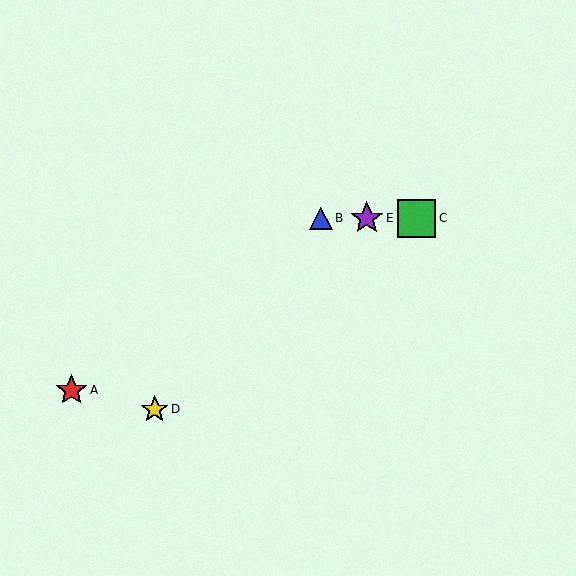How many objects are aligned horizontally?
3 objects (B, C, E) are aligned horizontally.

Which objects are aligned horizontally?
Objects B, C, E are aligned horizontally.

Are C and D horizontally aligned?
No, C is at y≈218 and D is at y≈409.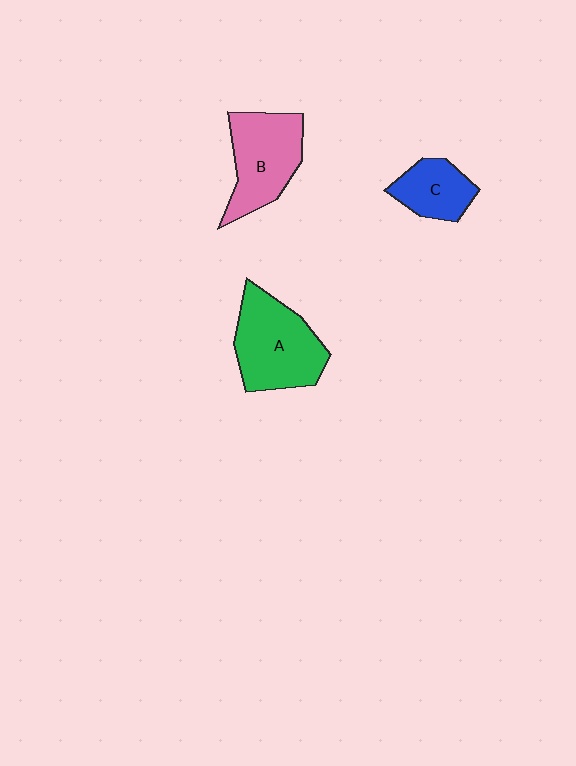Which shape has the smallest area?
Shape C (blue).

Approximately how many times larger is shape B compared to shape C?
Approximately 1.6 times.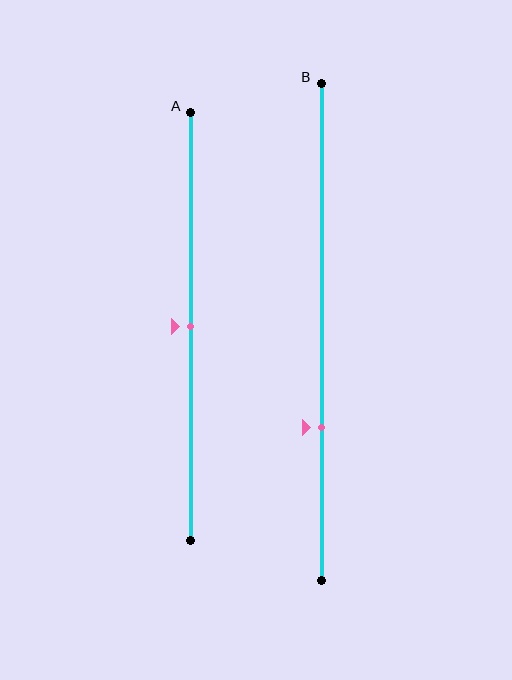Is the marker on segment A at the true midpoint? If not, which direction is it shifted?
Yes, the marker on segment A is at the true midpoint.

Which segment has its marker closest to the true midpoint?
Segment A has its marker closest to the true midpoint.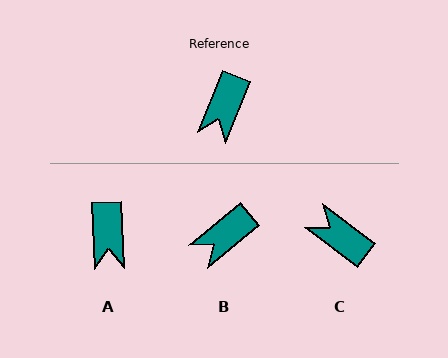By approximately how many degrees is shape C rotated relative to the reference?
Approximately 105 degrees clockwise.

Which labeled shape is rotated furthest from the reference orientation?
C, about 105 degrees away.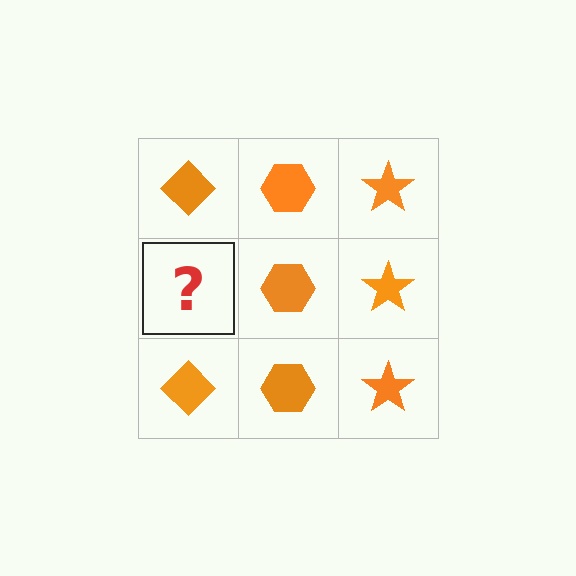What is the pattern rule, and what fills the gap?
The rule is that each column has a consistent shape. The gap should be filled with an orange diamond.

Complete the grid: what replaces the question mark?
The question mark should be replaced with an orange diamond.